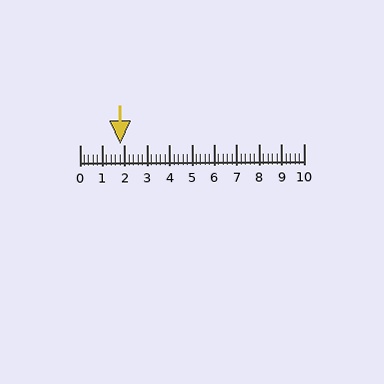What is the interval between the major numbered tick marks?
The major tick marks are spaced 1 units apart.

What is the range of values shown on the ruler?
The ruler shows values from 0 to 10.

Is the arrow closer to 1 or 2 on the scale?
The arrow is closer to 2.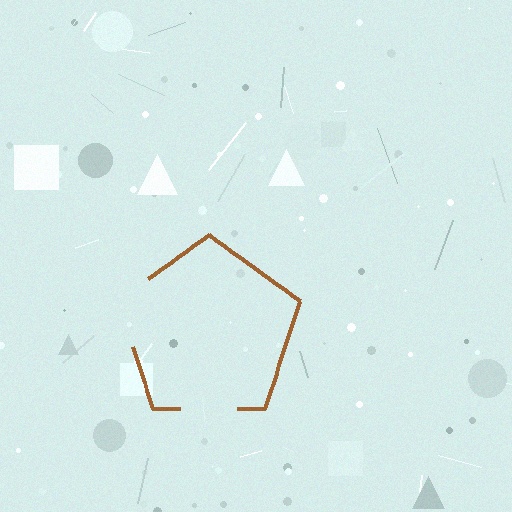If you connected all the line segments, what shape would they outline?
They would outline a pentagon.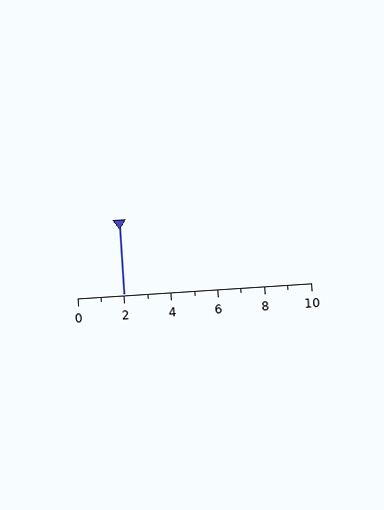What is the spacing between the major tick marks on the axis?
The major ticks are spaced 2 apart.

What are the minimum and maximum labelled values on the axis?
The axis runs from 0 to 10.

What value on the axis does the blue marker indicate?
The marker indicates approximately 2.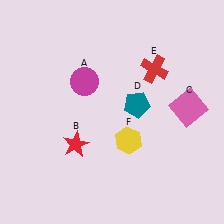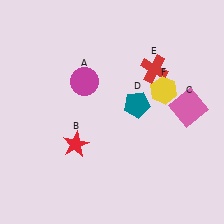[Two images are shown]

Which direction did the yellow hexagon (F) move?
The yellow hexagon (F) moved up.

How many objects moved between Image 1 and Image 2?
1 object moved between the two images.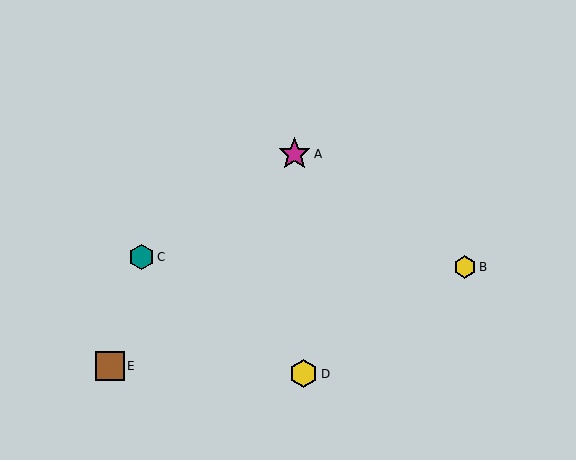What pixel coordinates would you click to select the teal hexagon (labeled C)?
Click at (141, 257) to select the teal hexagon C.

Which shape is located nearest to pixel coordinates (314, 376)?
The yellow hexagon (labeled D) at (304, 374) is nearest to that location.